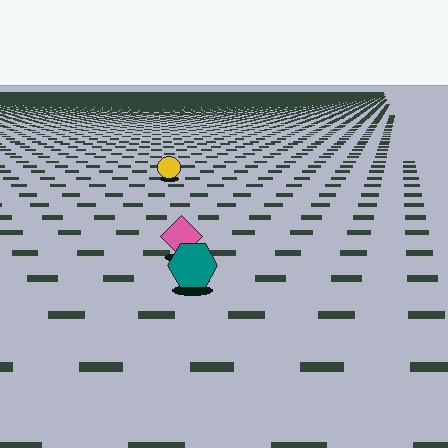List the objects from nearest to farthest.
From nearest to farthest: the teal hexagon, the pink diamond, the yellow circle.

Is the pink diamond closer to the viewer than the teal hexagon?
No. The teal hexagon is closer — you can tell from the texture gradient: the ground texture is coarser near it.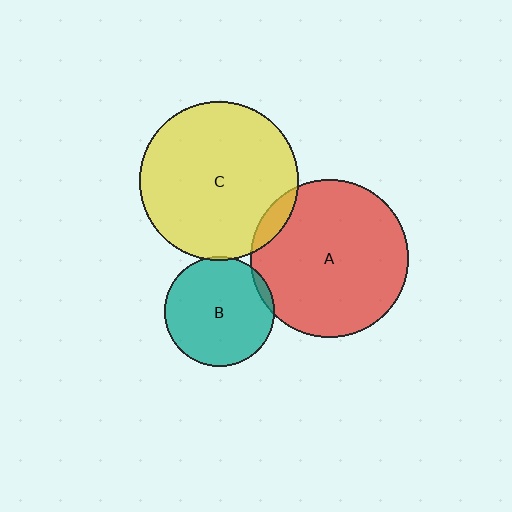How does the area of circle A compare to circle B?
Approximately 2.1 times.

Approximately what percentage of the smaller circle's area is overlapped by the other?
Approximately 5%.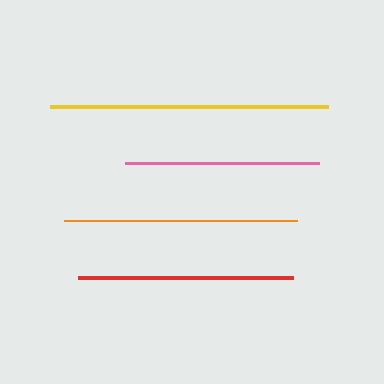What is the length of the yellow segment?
The yellow segment is approximately 278 pixels long.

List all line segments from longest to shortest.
From longest to shortest: yellow, orange, red, pink.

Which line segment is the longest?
The yellow line is the longest at approximately 278 pixels.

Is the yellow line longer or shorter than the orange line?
The yellow line is longer than the orange line.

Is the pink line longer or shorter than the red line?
The red line is longer than the pink line.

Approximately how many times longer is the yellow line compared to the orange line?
The yellow line is approximately 1.2 times the length of the orange line.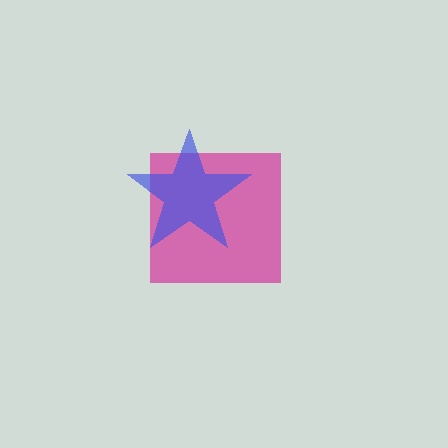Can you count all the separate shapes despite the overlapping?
Yes, there are 2 separate shapes.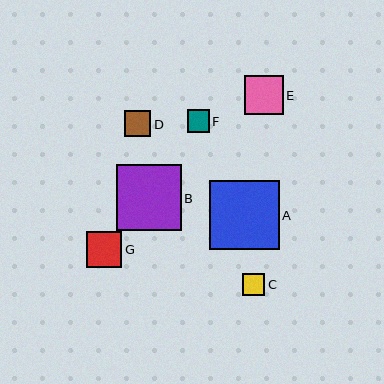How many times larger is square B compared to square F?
Square B is approximately 2.9 times the size of square F.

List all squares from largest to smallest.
From largest to smallest: A, B, E, G, D, F, C.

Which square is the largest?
Square A is the largest with a size of approximately 69 pixels.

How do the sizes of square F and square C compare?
Square F and square C are approximately the same size.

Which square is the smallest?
Square C is the smallest with a size of approximately 22 pixels.